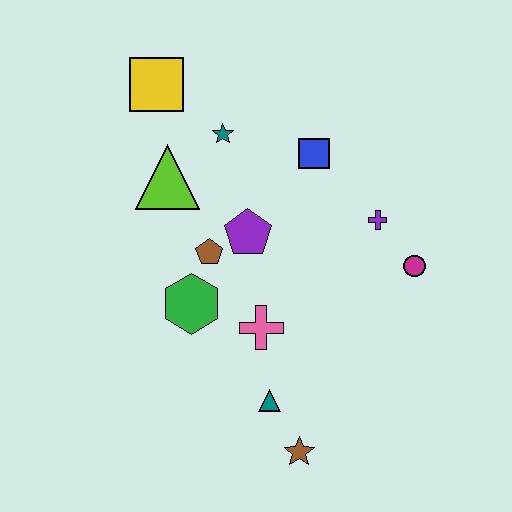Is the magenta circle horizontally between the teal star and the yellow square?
No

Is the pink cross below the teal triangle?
No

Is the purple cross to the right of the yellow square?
Yes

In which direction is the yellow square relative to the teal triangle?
The yellow square is above the teal triangle.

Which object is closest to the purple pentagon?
The brown pentagon is closest to the purple pentagon.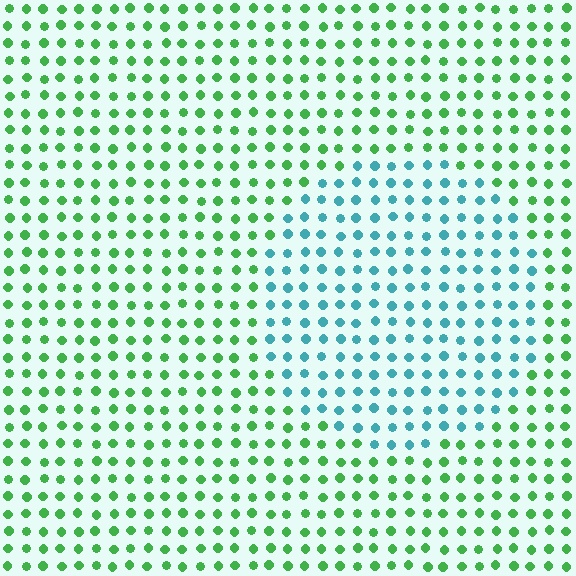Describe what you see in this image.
The image is filled with small green elements in a uniform arrangement. A circle-shaped region is visible where the elements are tinted to a slightly different hue, forming a subtle color boundary.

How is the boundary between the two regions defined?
The boundary is defined purely by a slight shift in hue (about 59 degrees). Spacing, size, and orientation are identical on both sides.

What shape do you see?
I see a circle.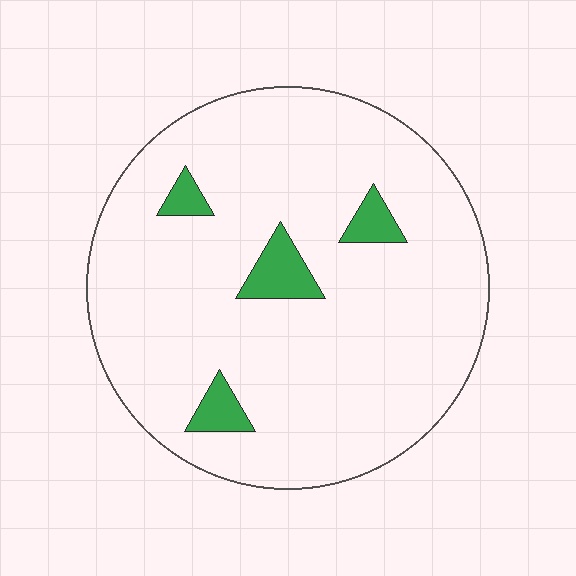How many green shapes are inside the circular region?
4.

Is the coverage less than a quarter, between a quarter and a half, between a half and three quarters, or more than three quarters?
Less than a quarter.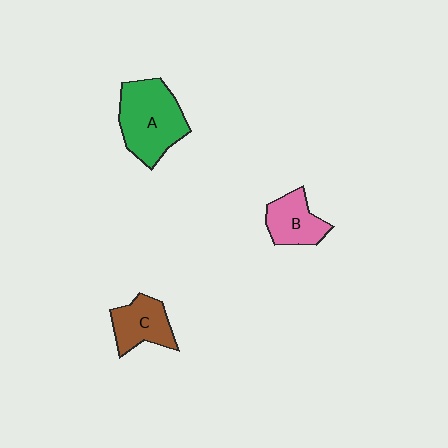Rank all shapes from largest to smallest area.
From largest to smallest: A (green), C (brown), B (pink).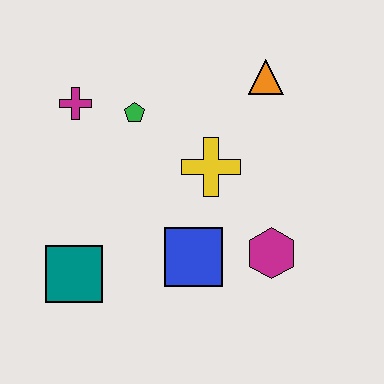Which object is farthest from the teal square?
The orange triangle is farthest from the teal square.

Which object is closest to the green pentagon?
The magenta cross is closest to the green pentagon.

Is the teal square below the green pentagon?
Yes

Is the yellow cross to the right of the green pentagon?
Yes